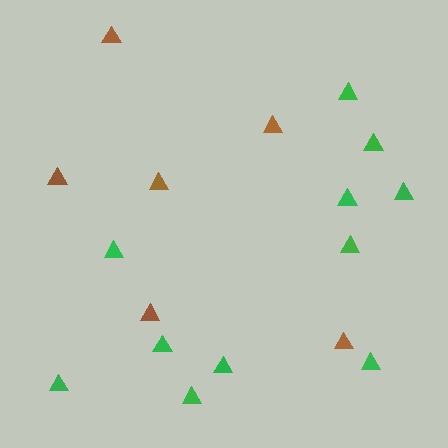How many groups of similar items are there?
There are 2 groups: one group of brown triangles (6) and one group of green triangles (11).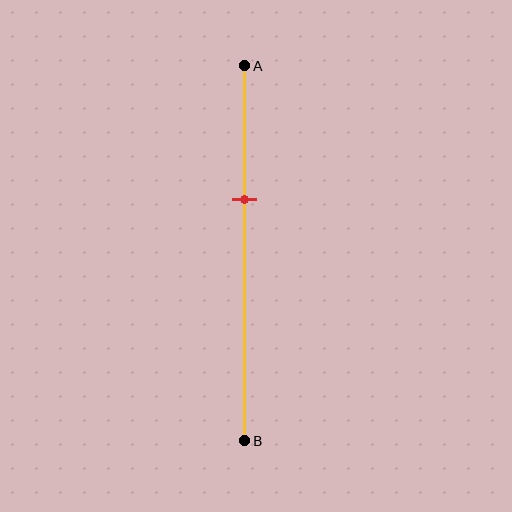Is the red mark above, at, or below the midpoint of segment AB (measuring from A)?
The red mark is above the midpoint of segment AB.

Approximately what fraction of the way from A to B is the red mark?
The red mark is approximately 35% of the way from A to B.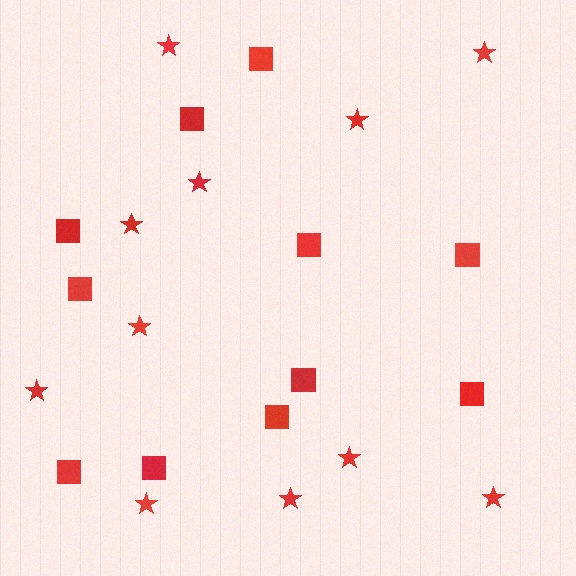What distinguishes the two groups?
There are 2 groups: one group of squares (11) and one group of stars (11).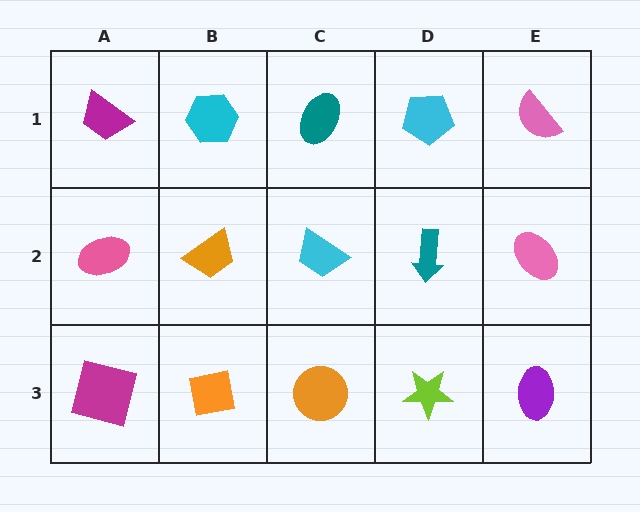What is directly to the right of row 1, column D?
A pink semicircle.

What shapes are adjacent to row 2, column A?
A magenta trapezoid (row 1, column A), a magenta square (row 3, column A), an orange trapezoid (row 2, column B).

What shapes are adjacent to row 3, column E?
A pink ellipse (row 2, column E), a lime star (row 3, column D).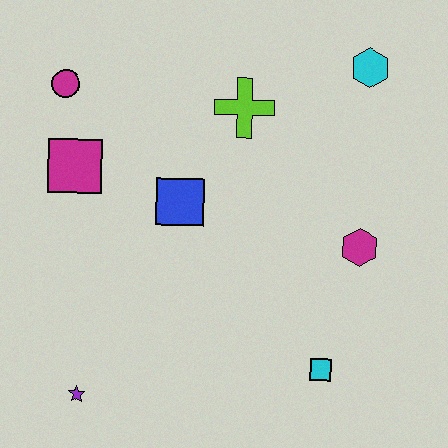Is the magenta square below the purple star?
No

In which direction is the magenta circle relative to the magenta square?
The magenta circle is above the magenta square.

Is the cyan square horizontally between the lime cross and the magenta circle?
No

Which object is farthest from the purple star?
The cyan hexagon is farthest from the purple star.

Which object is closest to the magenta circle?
The magenta square is closest to the magenta circle.